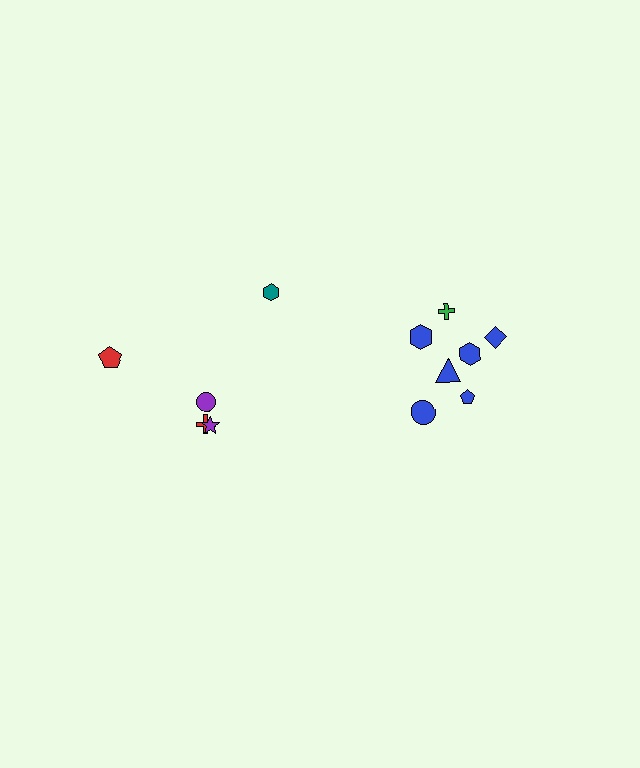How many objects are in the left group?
There are 5 objects.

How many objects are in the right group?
There are 7 objects.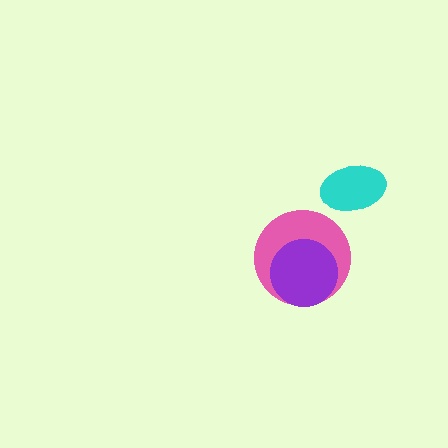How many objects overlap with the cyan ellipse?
0 objects overlap with the cyan ellipse.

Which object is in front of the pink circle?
The purple circle is in front of the pink circle.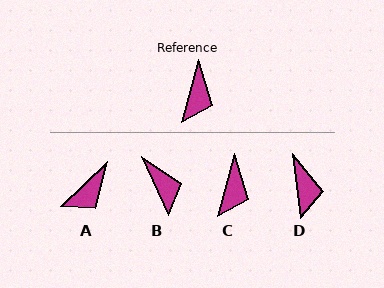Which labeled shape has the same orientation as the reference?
C.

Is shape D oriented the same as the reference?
No, it is off by about 22 degrees.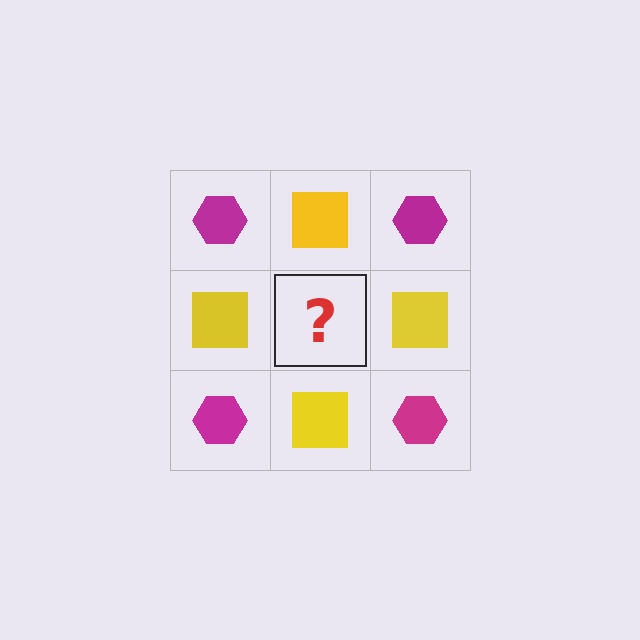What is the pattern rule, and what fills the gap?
The rule is that it alternates magenta hexagon and yellow square in a checkerboard pattern. The gap should be filled with a magenta hexagon.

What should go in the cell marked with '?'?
The missing cell should contain a magenta hexagon.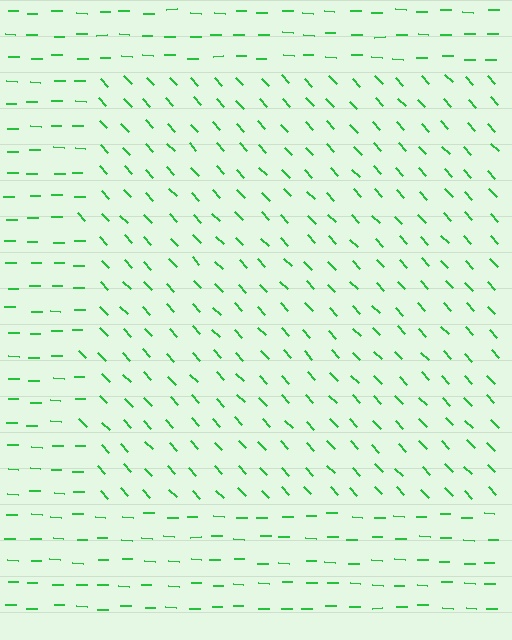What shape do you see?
I see a rectangle.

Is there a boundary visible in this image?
Yes, there is a texture boundary formed by a change in line orientation.